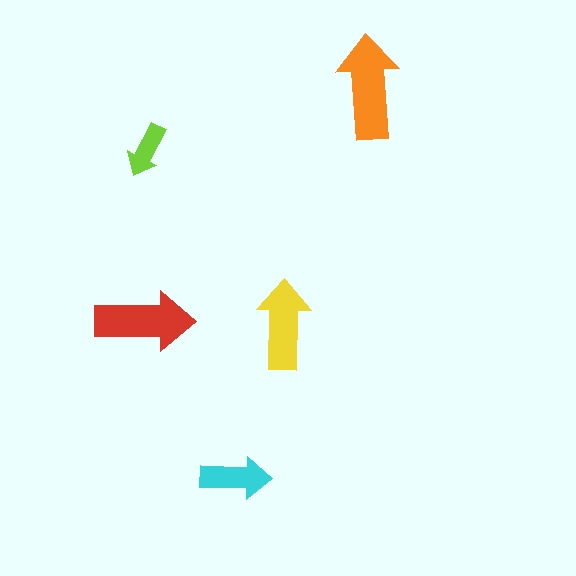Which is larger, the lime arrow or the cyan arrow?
The cyan one.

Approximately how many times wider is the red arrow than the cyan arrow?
About 1.5 times wider.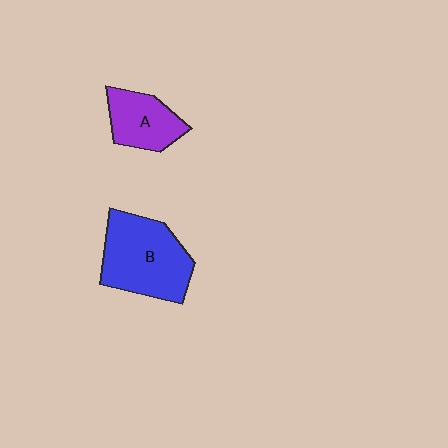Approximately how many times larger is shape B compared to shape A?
Approximately 1.7 times.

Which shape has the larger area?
Shape B (blue).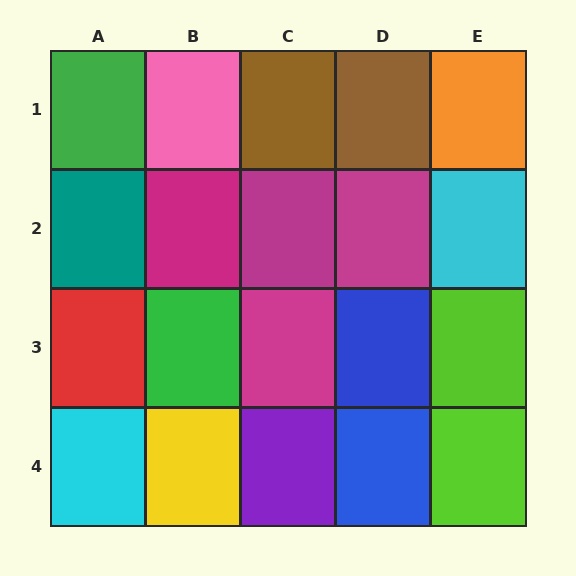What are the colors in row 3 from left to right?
Red, green, magenta, blue, lime.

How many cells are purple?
1 cell is purple.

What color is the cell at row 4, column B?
Yellow.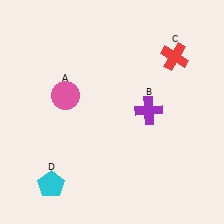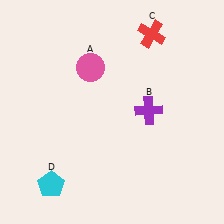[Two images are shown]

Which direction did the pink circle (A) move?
The pink circle (A) moved up.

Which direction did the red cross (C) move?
The red cross (C) moved left.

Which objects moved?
The objects that moved are: the pink circle (A), the red cross (C).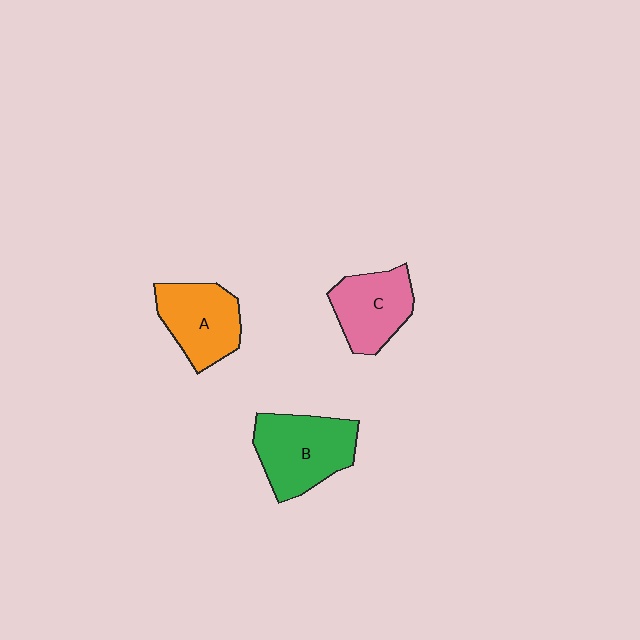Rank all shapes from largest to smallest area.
From largest to smallest: B (green), A (orange), C (pink).